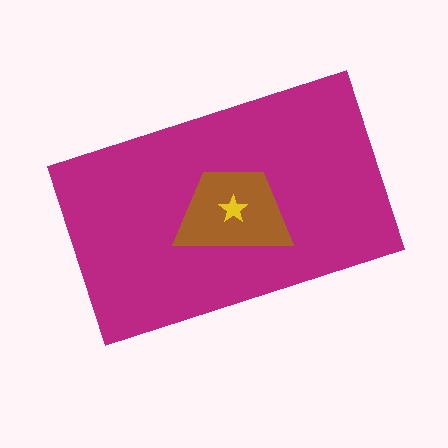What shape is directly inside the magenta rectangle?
The brown trapezoid.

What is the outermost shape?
The magenta rectangle.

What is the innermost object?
The yellow star.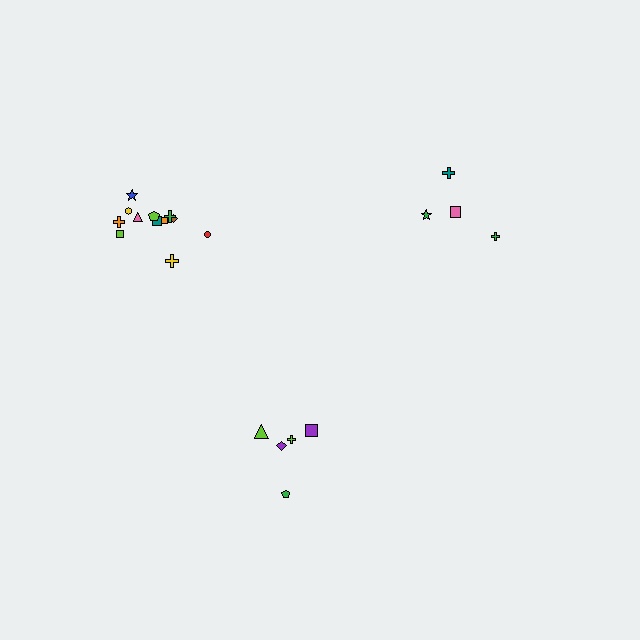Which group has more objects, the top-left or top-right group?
The top-left group.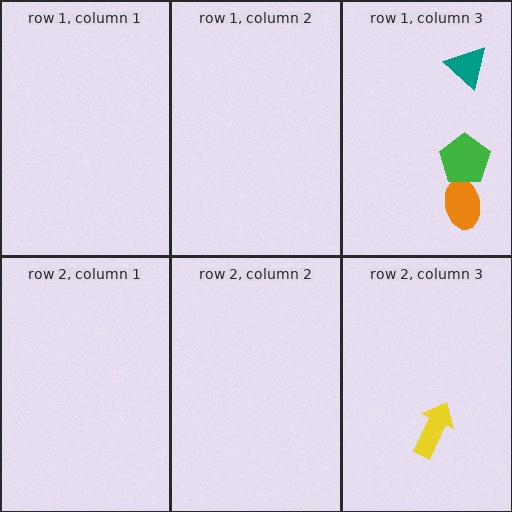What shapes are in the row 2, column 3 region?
The yellow arrow.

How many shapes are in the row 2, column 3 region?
1.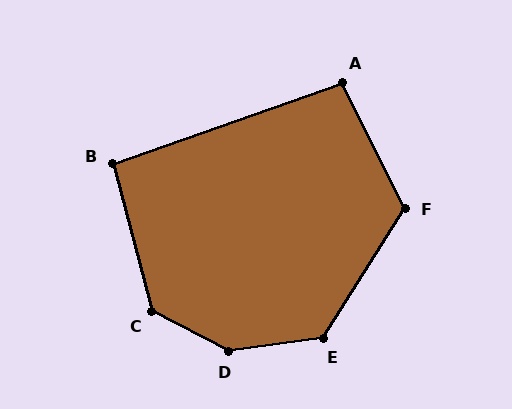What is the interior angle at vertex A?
Approximately 97 degrees (obtuse).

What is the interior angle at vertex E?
Approximately 131 degrees (obtuse).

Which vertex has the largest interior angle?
D, at approximately 144 degrees.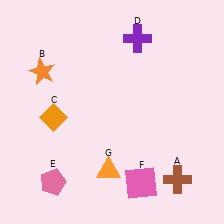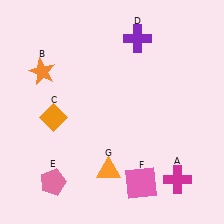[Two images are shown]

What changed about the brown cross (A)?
In Image 1, A is brown. In Image 2, it changed to magenta.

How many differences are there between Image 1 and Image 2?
There is 1 difference between the two images.